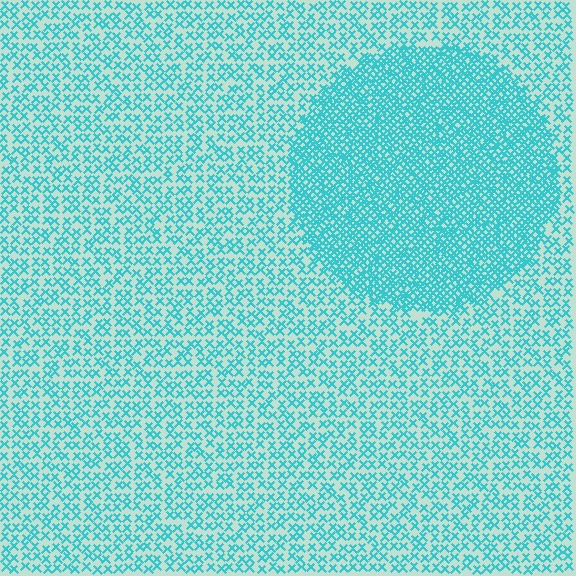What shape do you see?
I see a circle.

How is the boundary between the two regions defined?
The boundary is defined by a change in element density (approximately 2.3x ratio). All elements are the same color, size, and shape.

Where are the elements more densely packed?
The elements are more densely packed inside the circle boundary.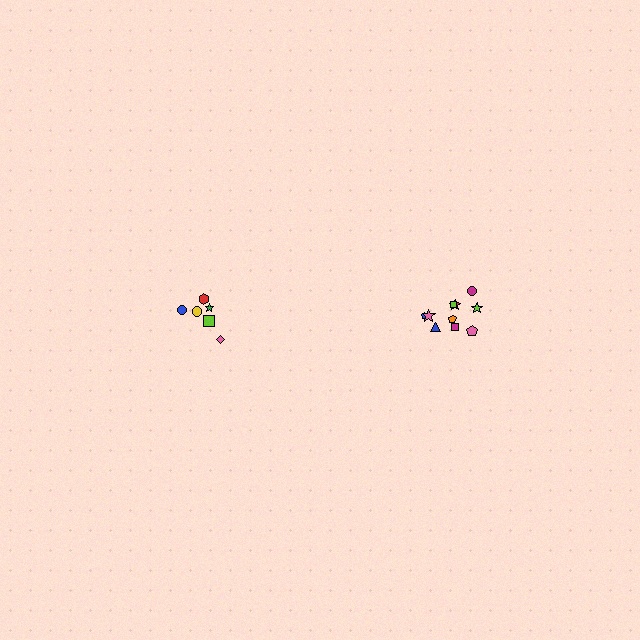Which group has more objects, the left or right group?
The right group.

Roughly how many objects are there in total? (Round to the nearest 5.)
Roughly 15 objects in total.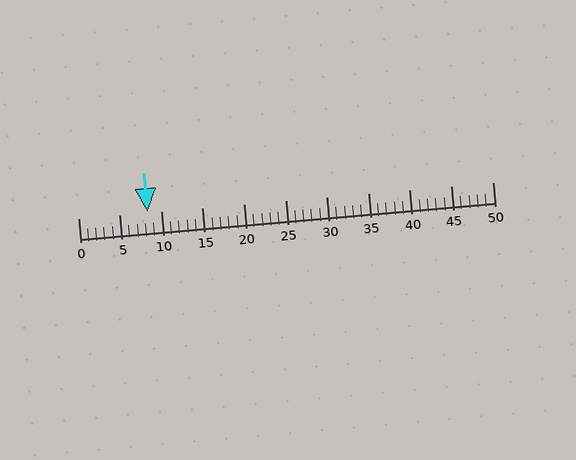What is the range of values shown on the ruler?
The ruler shows values from 0 to 50.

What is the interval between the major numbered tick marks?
The major tick marks are spaced 5 units apart.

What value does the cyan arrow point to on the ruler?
The cyan arrow points to approximately 8.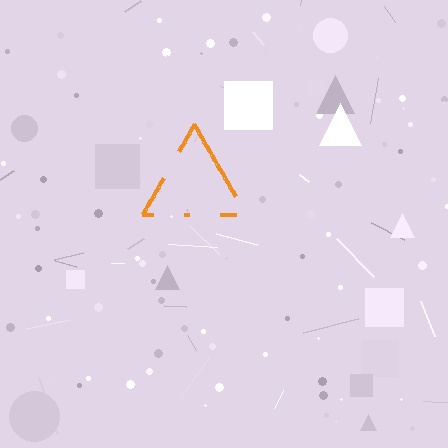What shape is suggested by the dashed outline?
The dashed outline suggests a triangle.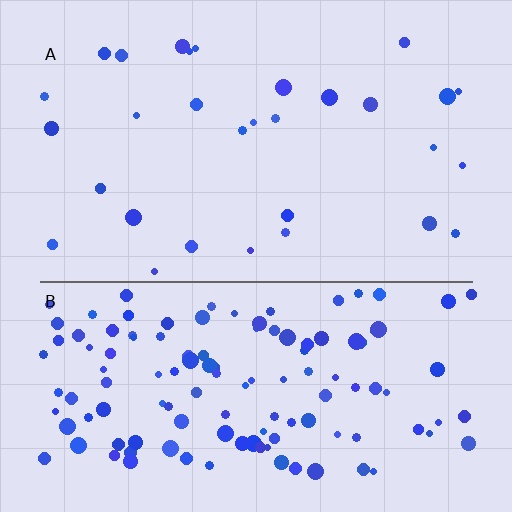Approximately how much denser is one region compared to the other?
Approximately 4.3× — region B over region A.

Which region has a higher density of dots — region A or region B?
B (the bottom).